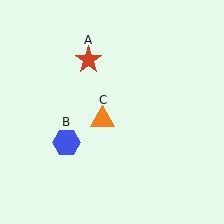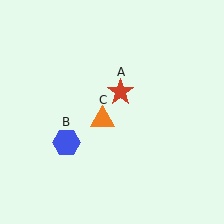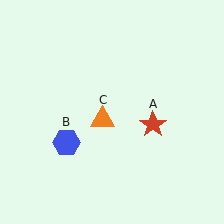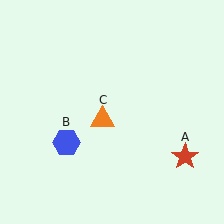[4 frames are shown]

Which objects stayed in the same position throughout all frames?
Blue hexagon (object B) and orange triangle (object C) remained stationary.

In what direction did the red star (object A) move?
The red star (object A) moved down and to the right.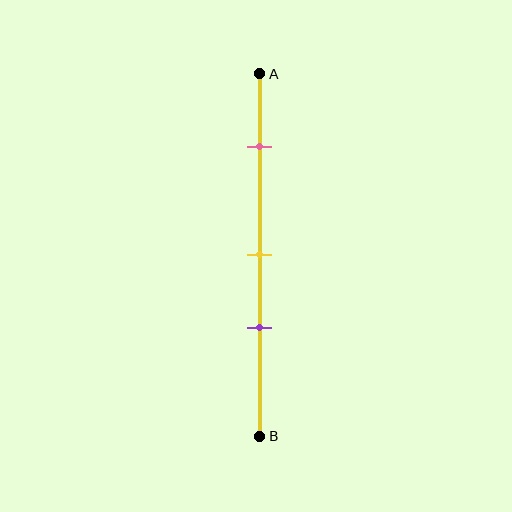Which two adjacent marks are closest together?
The yellow and purple marks are the closest adjacent pair.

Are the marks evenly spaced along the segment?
No, the marks are not evenly spaced.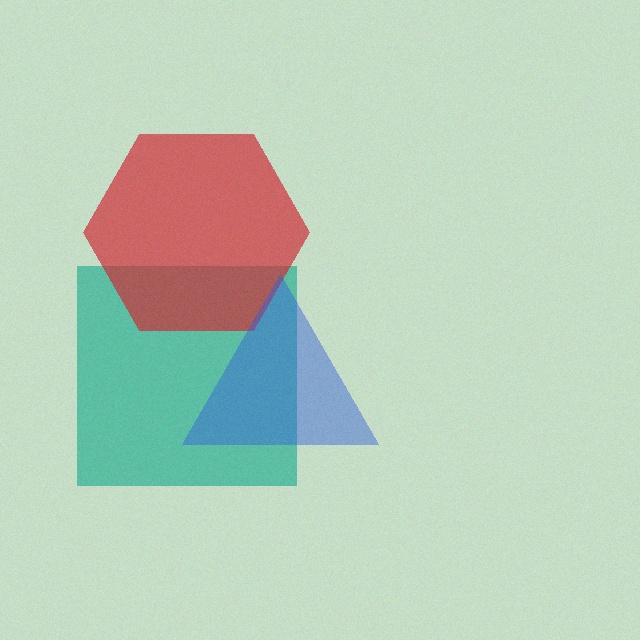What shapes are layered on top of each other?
The layered shapes are: a teal square, a red hexagon, a blue triangle.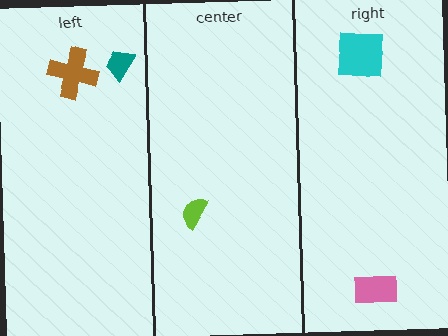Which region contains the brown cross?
The left region.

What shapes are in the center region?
The lime semicircle.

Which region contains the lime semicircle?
The center region.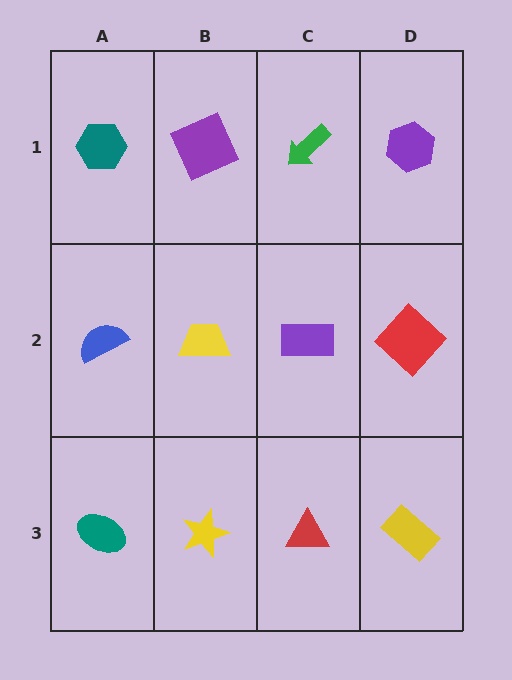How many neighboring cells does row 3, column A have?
2.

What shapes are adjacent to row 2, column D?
A purple hexagon (row 1, column D), a yellow rectangle (row 3, column D), a purple rectangle (row 2, column C).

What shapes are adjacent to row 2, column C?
A green arrow (row 1, column C), a red triangle (row 3, column C), a yellow trapezoid (row 2, column B), a red diamond (row 2, column D).